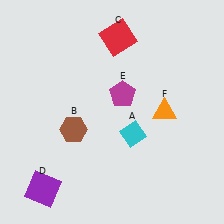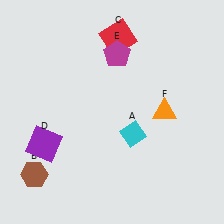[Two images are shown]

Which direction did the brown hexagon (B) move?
The brown hexagon (B) moved down.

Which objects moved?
The objects that moved are: the brown hexagon (B), the purple square (D), the magenta pentagon (E).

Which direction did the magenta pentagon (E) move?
The magenta pentagon (E) moved up.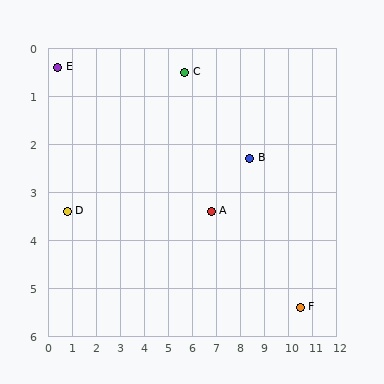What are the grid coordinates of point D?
Point D is at approximately (0.8, 3.4).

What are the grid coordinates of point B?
Point B is at approximately (8.4, 2.3).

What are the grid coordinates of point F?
Point F is at approximately (10.5, 5.4).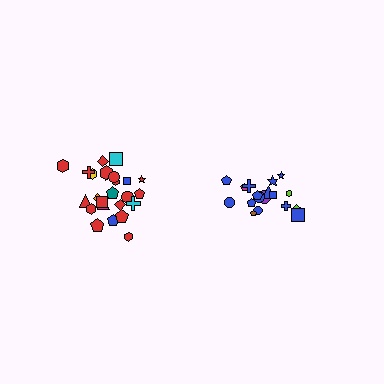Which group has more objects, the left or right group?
The left group.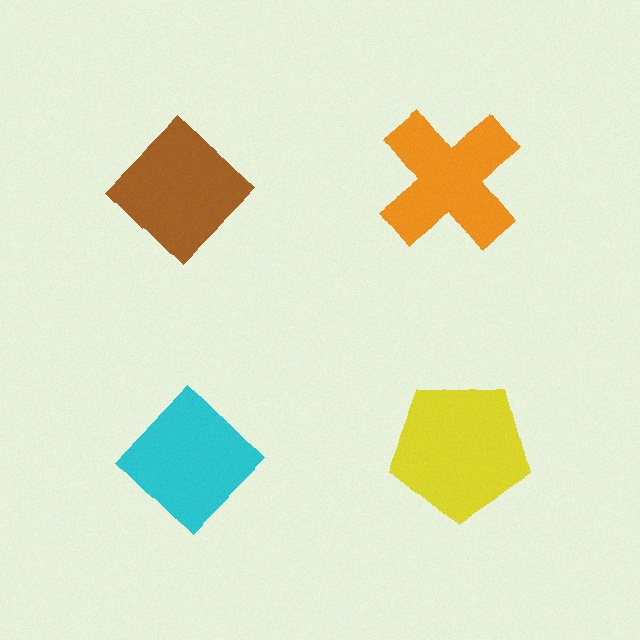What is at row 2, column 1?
A cyan diamond.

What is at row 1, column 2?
An orange cross.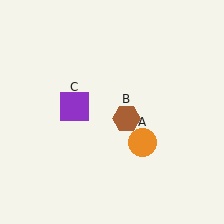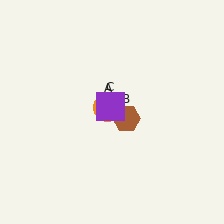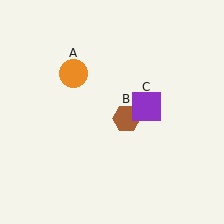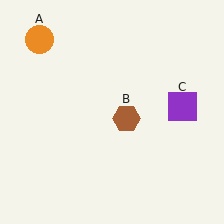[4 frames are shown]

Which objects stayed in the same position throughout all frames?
Brown hexagon (object B) remained stationary.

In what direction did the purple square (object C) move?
The purple square (object C) moved right.